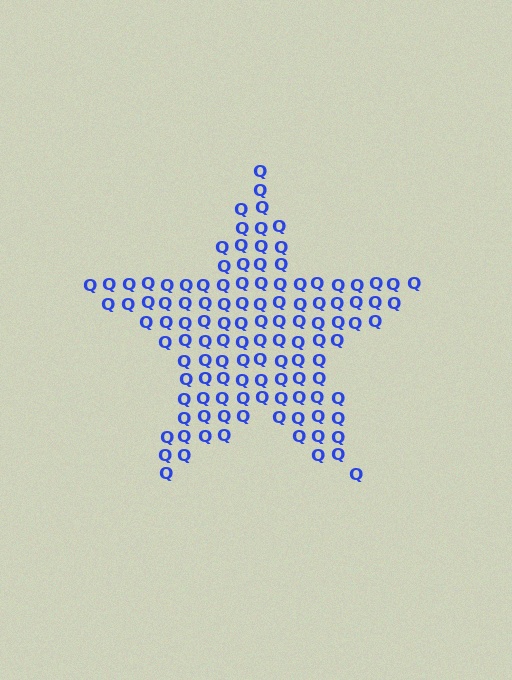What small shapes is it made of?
It is made of small letter Q's.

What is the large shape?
The large shape is a star.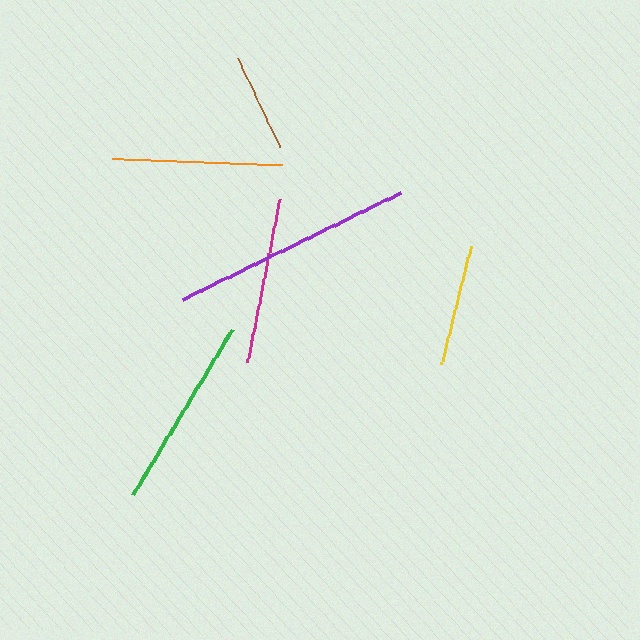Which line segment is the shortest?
The brown line is the shortest at approximately 100 pixels.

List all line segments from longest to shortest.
From longest to shortest: purple, green, orange, magenta, yellow, brown.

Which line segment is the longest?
The purple line is the longest at approximately 244 pixels.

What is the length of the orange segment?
The orange segment is approximately 170 pixels long.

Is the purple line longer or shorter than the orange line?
The purple line is longer than the orange line.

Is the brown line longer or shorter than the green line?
The green line is longer than the brown line.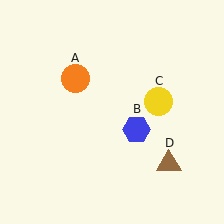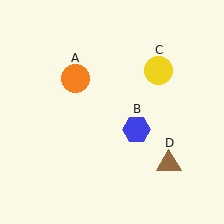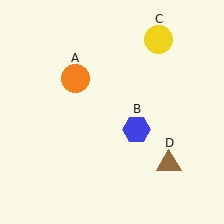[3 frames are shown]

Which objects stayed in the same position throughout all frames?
Orange circle (object A) and blue hexagon (object B) and brown triangle (object D) remained stationary.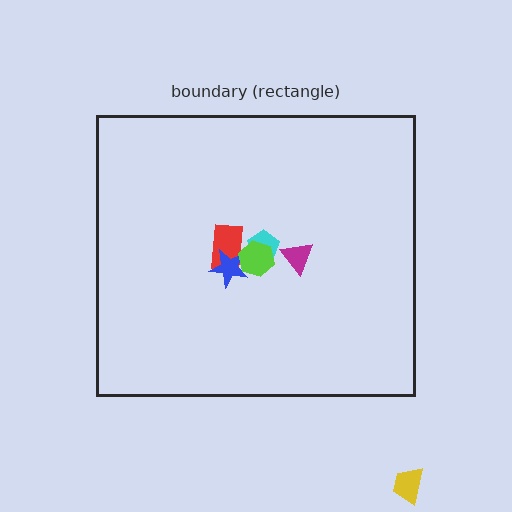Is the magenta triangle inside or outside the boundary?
Inside.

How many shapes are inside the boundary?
5 inside, 1 outside.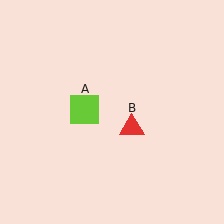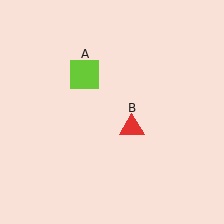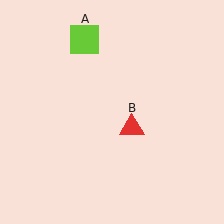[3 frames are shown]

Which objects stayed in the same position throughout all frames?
Red triangle (object B) remained stationary.